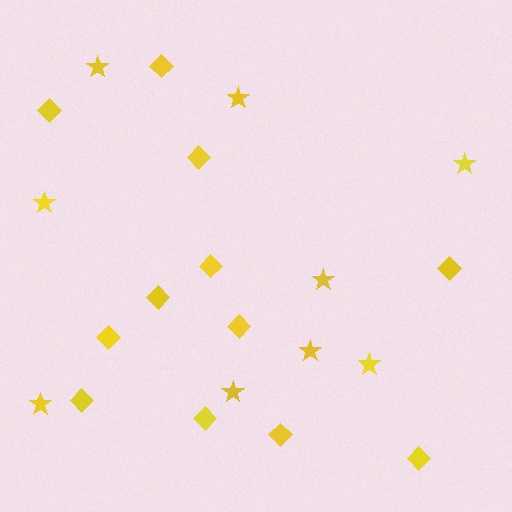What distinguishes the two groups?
There are 2 groups: one group of stars (9) and one group of diamonds (12).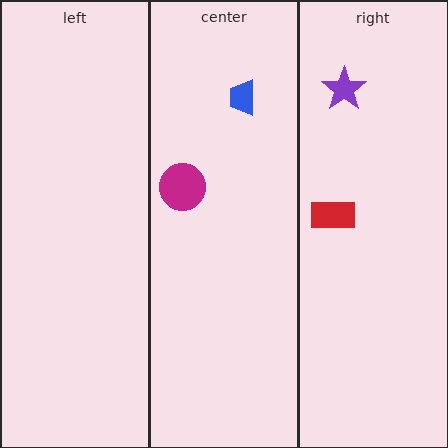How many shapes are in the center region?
2.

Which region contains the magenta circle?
The center region.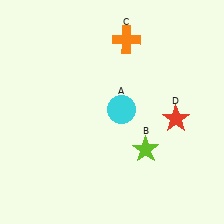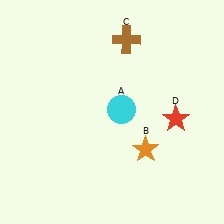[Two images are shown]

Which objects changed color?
B changed from lime to orange. C changed from orange to brown.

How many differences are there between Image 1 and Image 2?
There are 2 differences between the two images.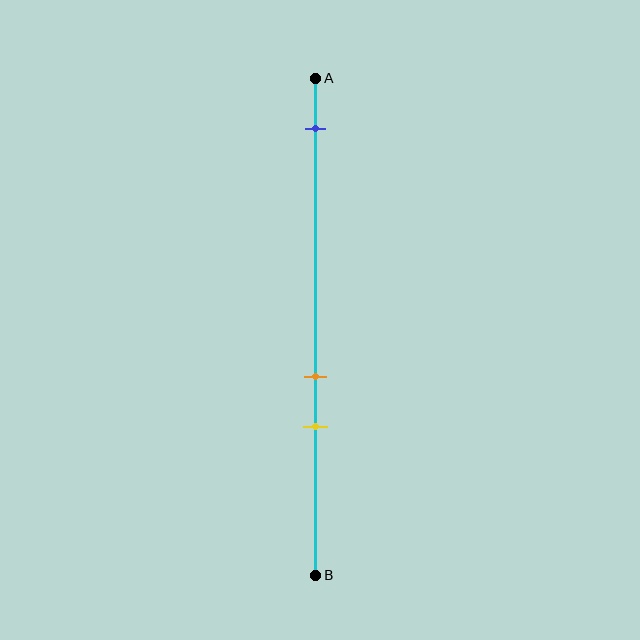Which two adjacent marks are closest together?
The orange and yellow marks are the closest adjacent pair.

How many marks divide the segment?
There are 3 marks dividing the segment.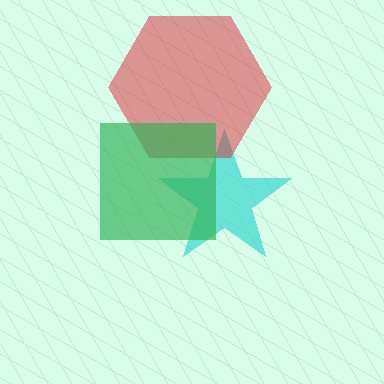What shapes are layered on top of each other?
The layered shapes are: a cyan star, a red hexagon, a green square.